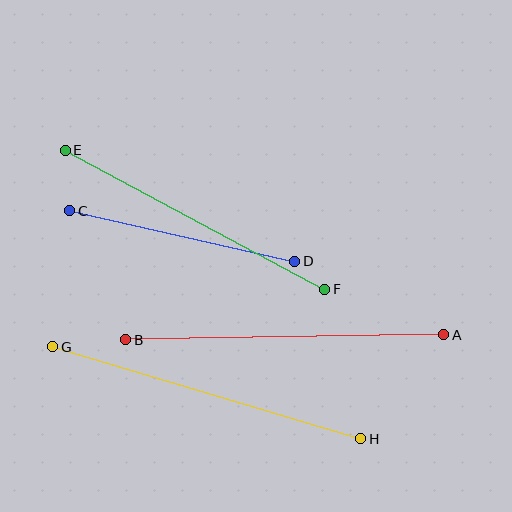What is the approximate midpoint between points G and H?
The midpoint is at approximately (207, 393) pixels.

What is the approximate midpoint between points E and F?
The midpoint is at approximately (195, 220) pixels.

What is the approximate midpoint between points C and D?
The midpoint is at approximately (182, 236) pixels.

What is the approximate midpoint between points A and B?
The midpoint is at approximately (285, 337) pixels.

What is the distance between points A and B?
The distance is approximately 318 pixels.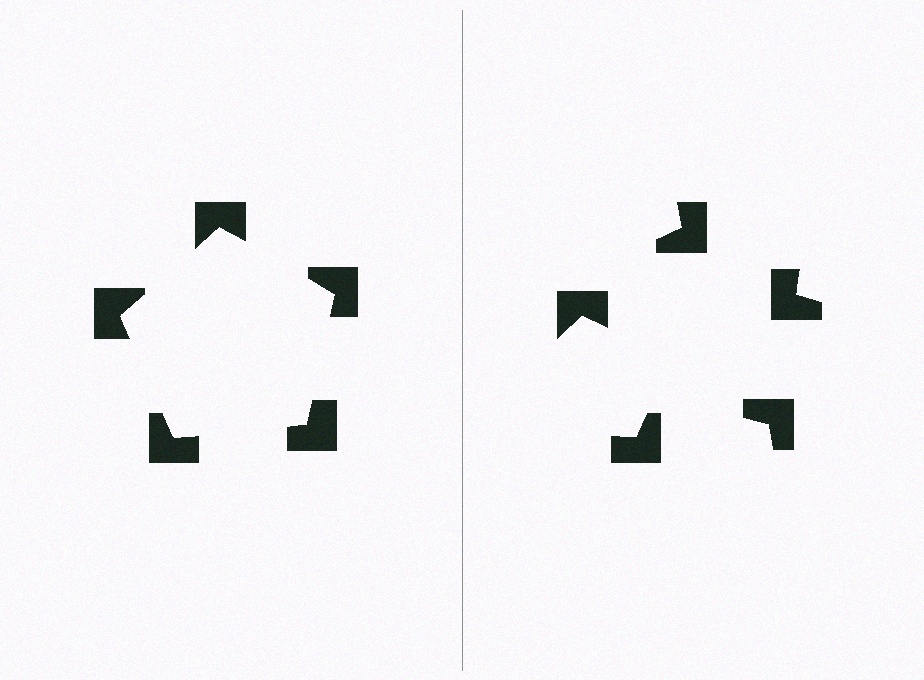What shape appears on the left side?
An illusory pentagon.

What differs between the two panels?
The notched squares are positioned identically on both sides; only the wedge orientations differ. On the left they align to a pentagon; on the right they are misaligned.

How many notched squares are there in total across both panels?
10 — 5 on each side.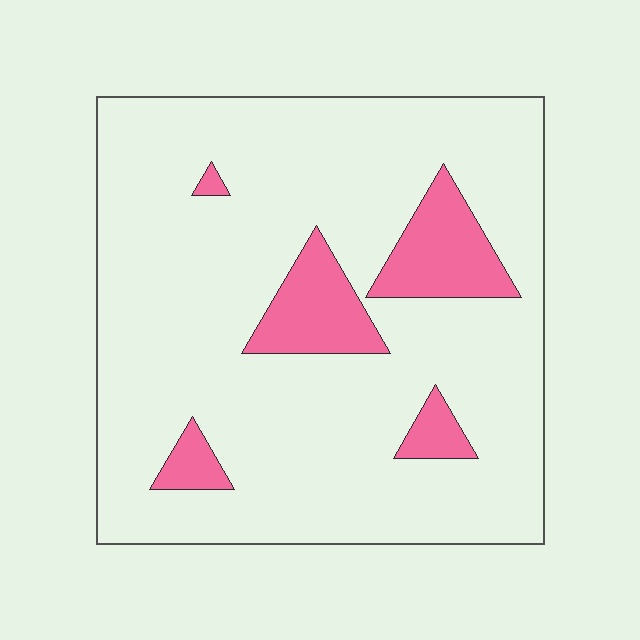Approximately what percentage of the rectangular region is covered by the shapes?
Approximately 15%.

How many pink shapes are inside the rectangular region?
5.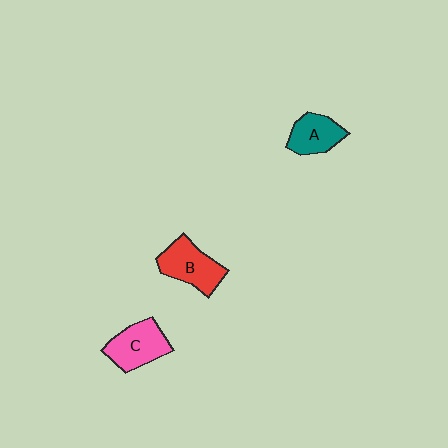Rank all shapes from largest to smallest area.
From largest to smallest: B (red), C (pink), A (teal).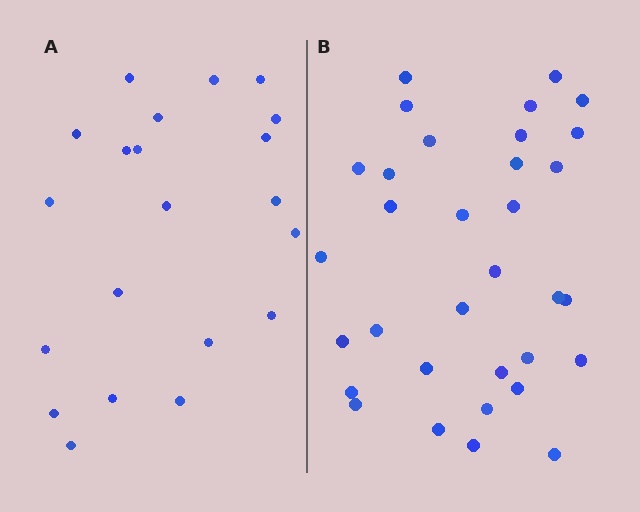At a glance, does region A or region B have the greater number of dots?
Region B (the right region) has more dots.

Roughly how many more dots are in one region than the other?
Region B has roughly 12 or so more dots than region A.